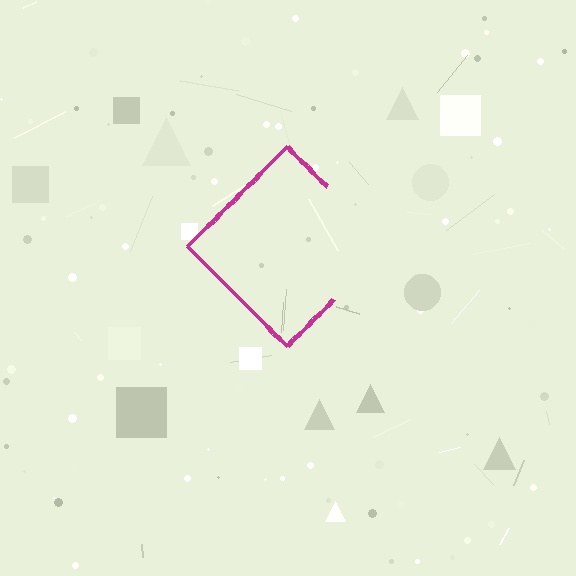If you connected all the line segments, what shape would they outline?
They would outline a diamond.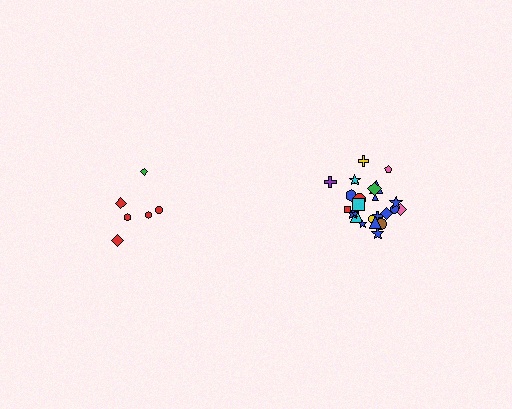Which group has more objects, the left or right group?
The right group.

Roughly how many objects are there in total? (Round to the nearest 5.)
Roughly 30 objects in total.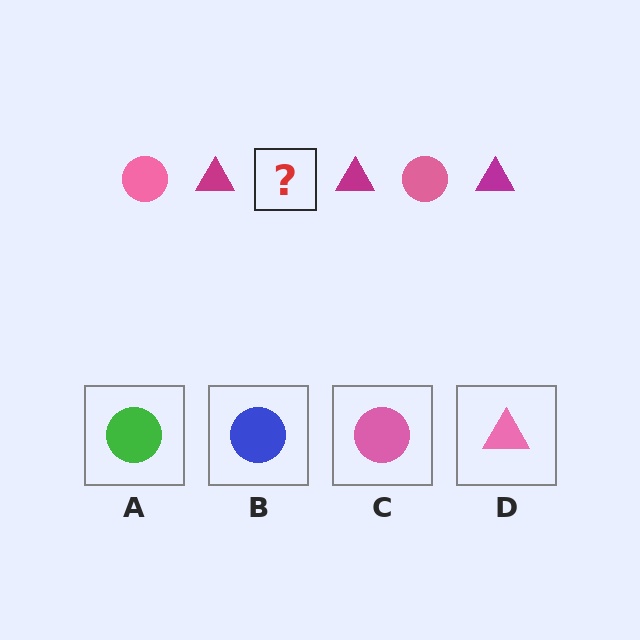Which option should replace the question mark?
Option C.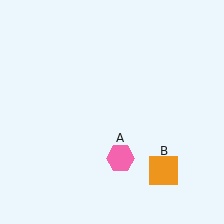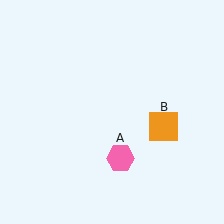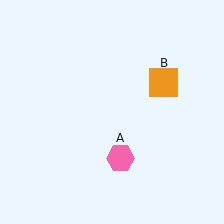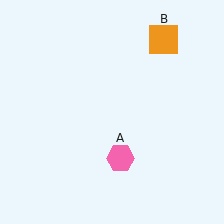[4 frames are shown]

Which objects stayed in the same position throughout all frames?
Pink hexagon (object A) remained stationary.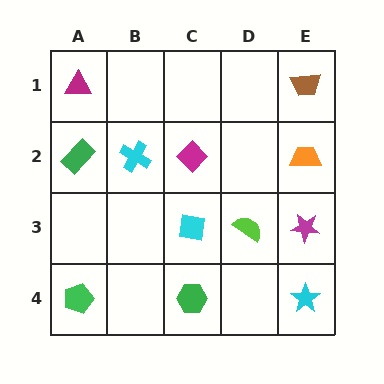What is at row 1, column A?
A magenta triangle.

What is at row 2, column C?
A magenta diamond.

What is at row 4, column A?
A green pentagon.